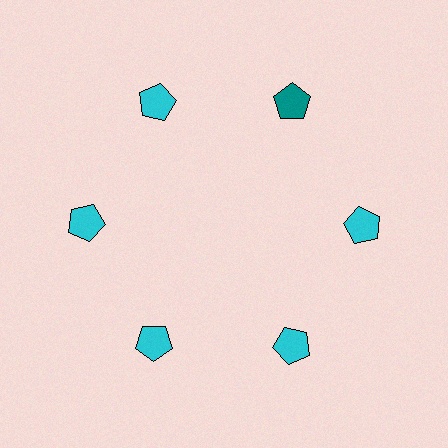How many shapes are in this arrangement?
There are 6 shapes arranged in a ring pattern.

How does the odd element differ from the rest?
It has a different color: teal instead of cyan.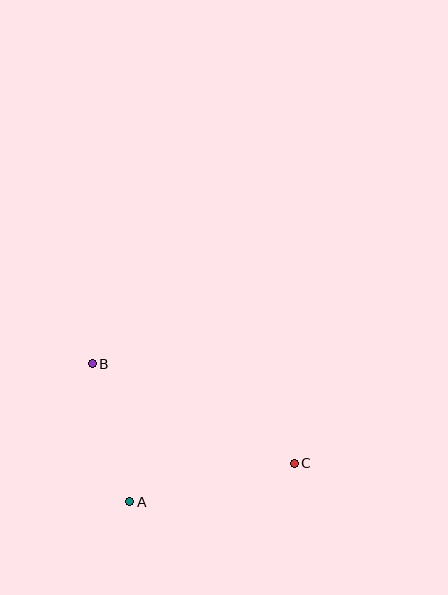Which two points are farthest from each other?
Points B and C are farthest from each other.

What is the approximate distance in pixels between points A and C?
The distance between A and C is approximately 169 pixels.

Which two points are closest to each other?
Points A and B are closest to each other.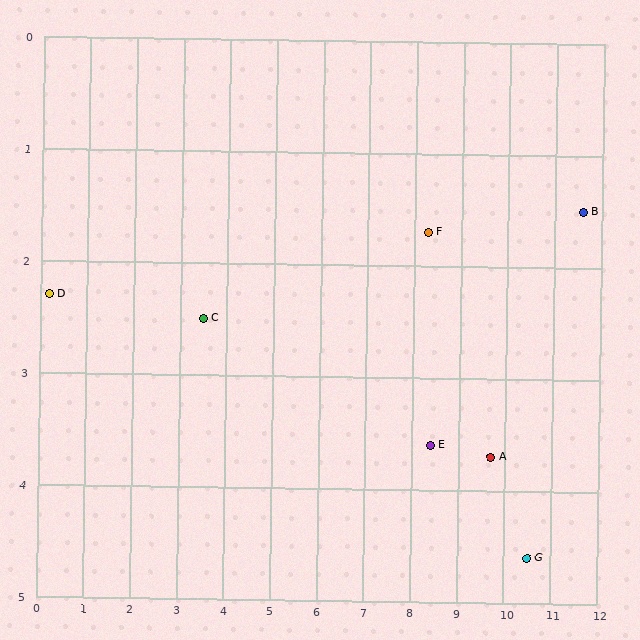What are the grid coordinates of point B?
Point B is at approximately (11.6, 1.5).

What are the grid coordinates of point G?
Point G is at approximately (10.5, 4.6).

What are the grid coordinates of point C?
Point C is at approximately (3.5, 2.5).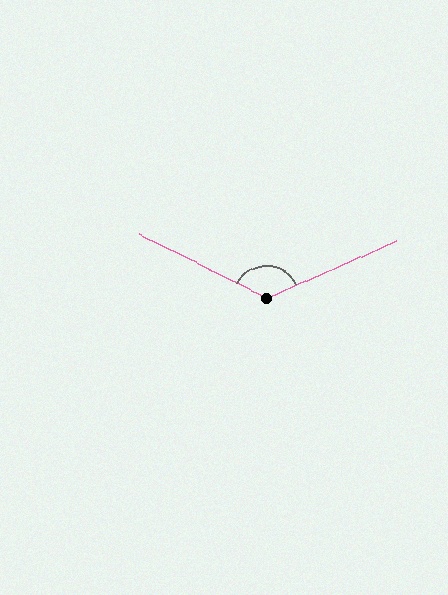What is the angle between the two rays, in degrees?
Approximately 130 degrees.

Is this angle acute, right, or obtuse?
It is obtuse.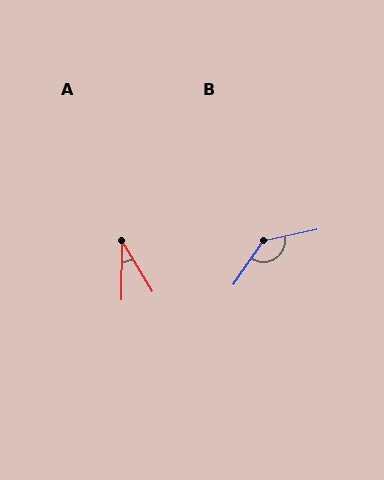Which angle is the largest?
B, at approximately 137 degrees.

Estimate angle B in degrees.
Approximately 137 degrees.